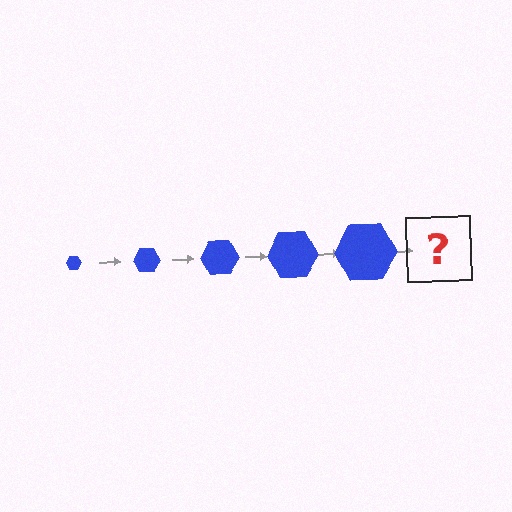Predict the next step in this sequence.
The next step is a blue hexagon, larger than the previous one.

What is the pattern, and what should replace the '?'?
The pattern is that the hexagon gets progressively larger each step. The '?' should be a blue hexagon, larger than the previous one.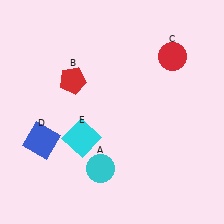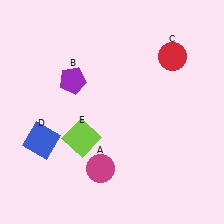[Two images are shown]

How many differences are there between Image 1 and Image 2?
There are 3 differences between the two images.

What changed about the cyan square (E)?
In Image 1, E is cyan. In Image 2, it changed to lime.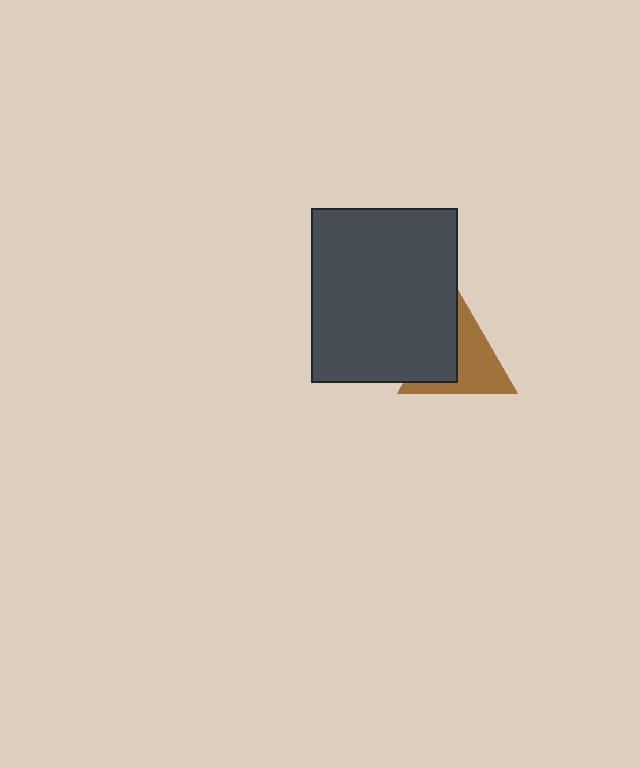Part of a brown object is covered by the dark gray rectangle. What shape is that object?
It is a triangle.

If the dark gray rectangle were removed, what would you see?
You would see the complete brown triangle.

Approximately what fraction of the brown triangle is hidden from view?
Roughly 41% of the brown triangle is hidden behind the dark gray rectangle.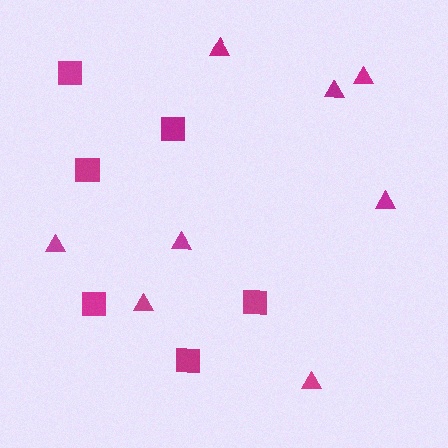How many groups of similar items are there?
There are 2 groups: one group of triangles (8) and one group of squares (6).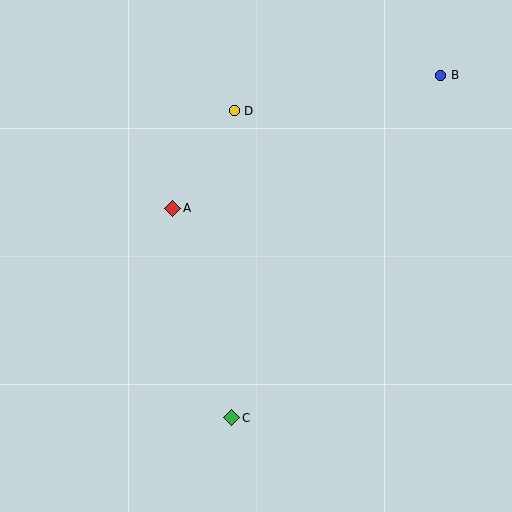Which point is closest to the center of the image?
Point A at (173, 208) is closest to the center.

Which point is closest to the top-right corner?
Point B is closest to the top-right corner.